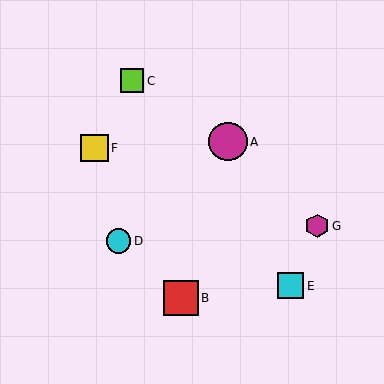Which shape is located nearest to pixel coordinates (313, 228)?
The magenta hexagon (labeled G) at (317, 226) is nearest to that location.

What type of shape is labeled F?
Shape F is a yellow square.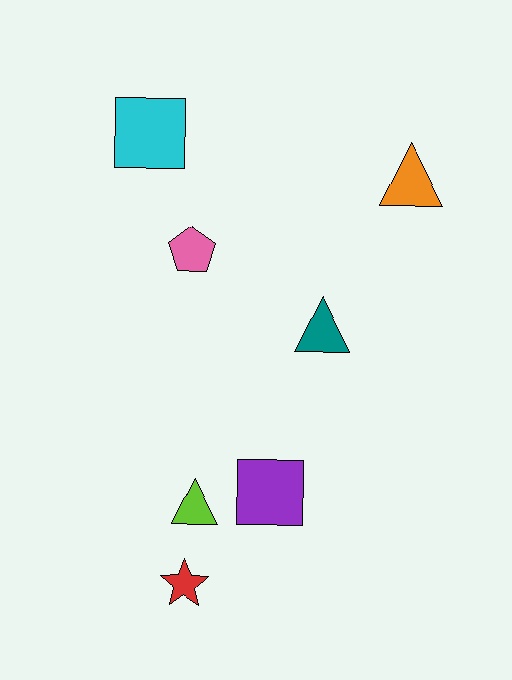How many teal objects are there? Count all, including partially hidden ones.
There is 1 teal object.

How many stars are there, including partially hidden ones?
There is 1 star.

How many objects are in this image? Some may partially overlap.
There are 7 objects.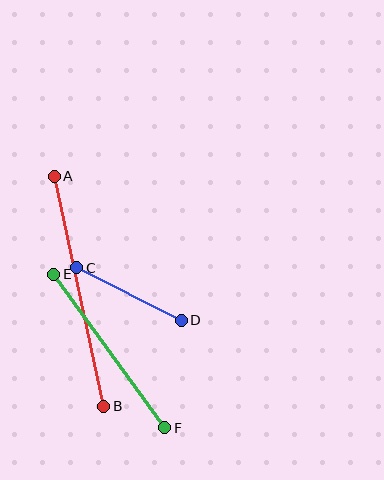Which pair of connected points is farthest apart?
Points A and B are farthest apart.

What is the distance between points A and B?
The distance is approximately 235 pixels.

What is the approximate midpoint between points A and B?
The midpoint is at approximately (79, 291) pixels.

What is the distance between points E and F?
The distance is approximately 189 pixels.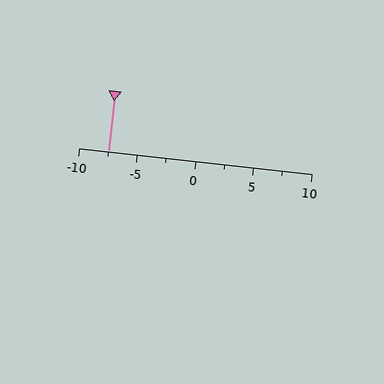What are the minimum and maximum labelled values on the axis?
The axis runs from -10 to 10.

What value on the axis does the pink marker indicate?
The marker indicates approximately -7.5.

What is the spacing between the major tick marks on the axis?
The major ticks are spaced 5 apart.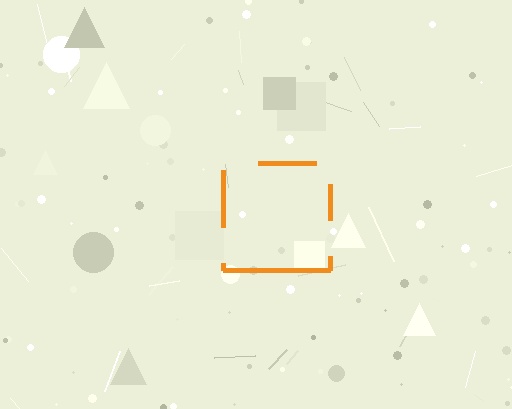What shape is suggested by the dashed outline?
The dashed outline suggests a square.